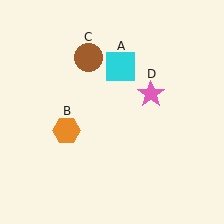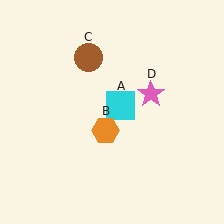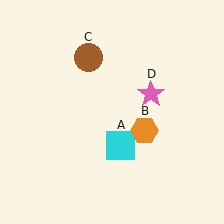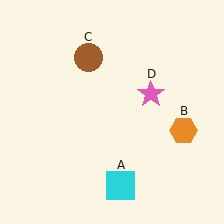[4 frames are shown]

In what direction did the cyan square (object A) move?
The cyan square (object A) moved down.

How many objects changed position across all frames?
2 objects changed position: cyan square (object A), orange hexagon (object B).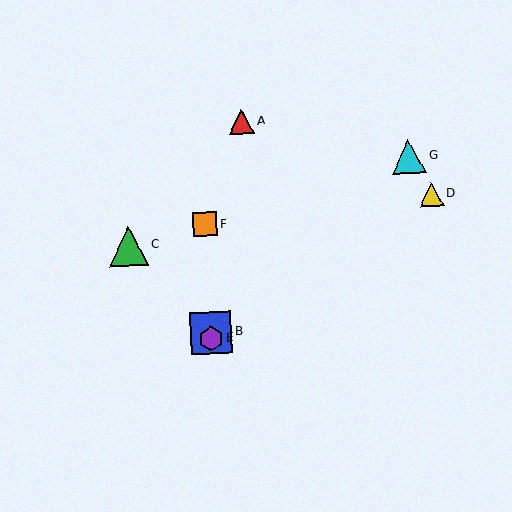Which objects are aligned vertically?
Objects B, E, F are aligned vertically.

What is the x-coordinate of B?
Object B is at x≈211.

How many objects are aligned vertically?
3 objects (B, E, F) are aligned vertically.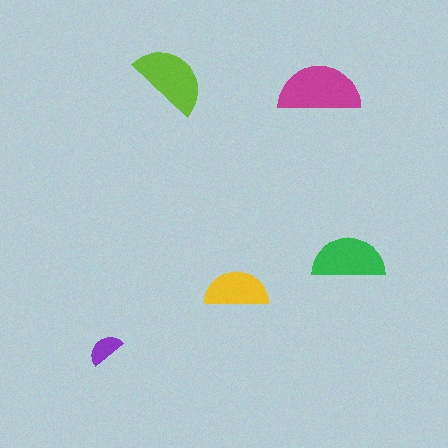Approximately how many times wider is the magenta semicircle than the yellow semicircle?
About 1.5 times wider.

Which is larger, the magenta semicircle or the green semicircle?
The magenta one.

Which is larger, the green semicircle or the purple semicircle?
The green one.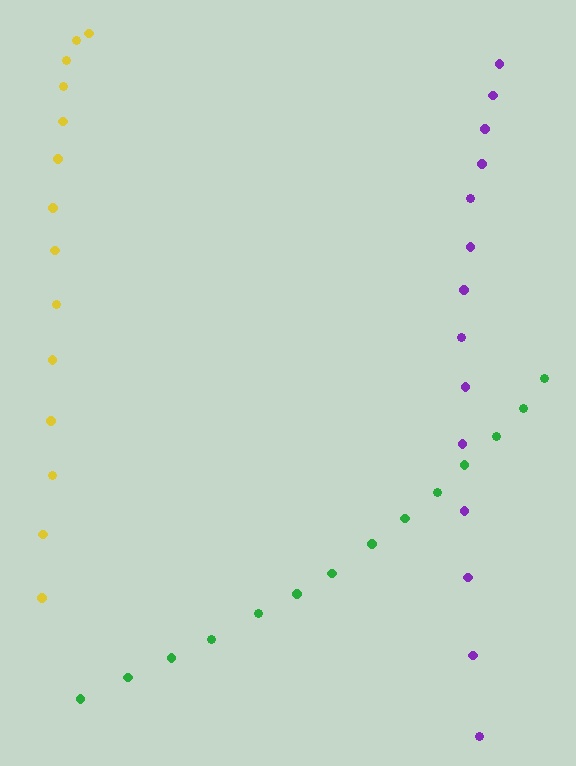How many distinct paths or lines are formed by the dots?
There are 3 distinct paths.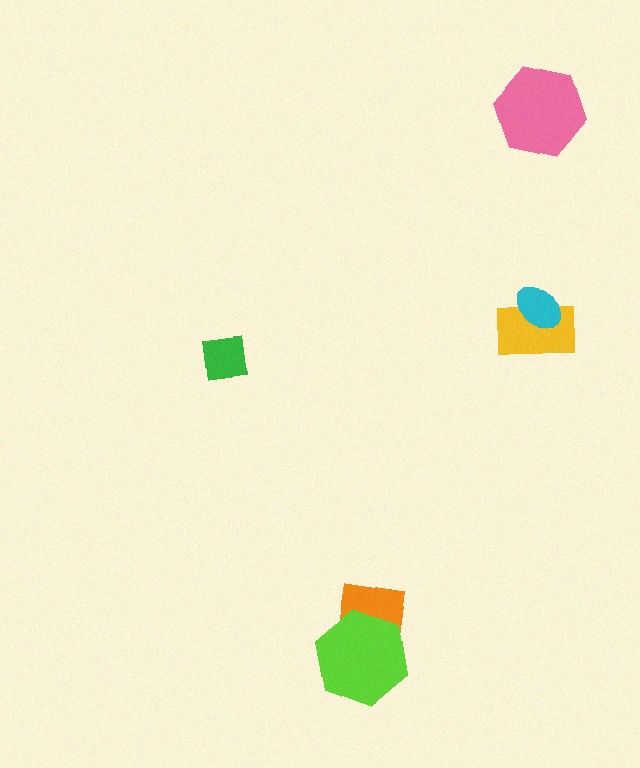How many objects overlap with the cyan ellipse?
1 object overlaps with the cyan ellipse.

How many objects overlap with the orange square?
1 object overlaps with the orange square.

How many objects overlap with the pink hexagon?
0 objects overlap with the pink hexagon.